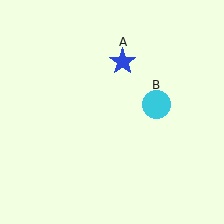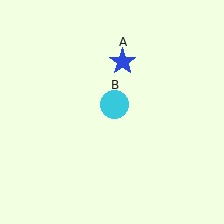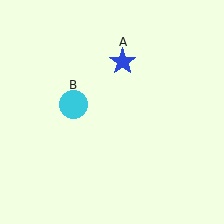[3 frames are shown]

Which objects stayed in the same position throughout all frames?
Blue star (object A) remained stationary.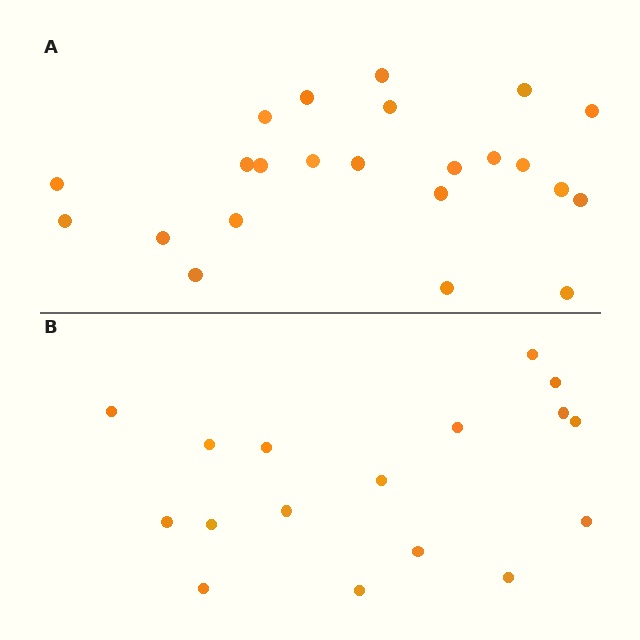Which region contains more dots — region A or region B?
Region A (the top region) has more dots.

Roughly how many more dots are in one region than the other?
Region A has about 6 more dots than region B.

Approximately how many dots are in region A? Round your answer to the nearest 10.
About 20 dots. (The exact count is 23, which rounds to 20.)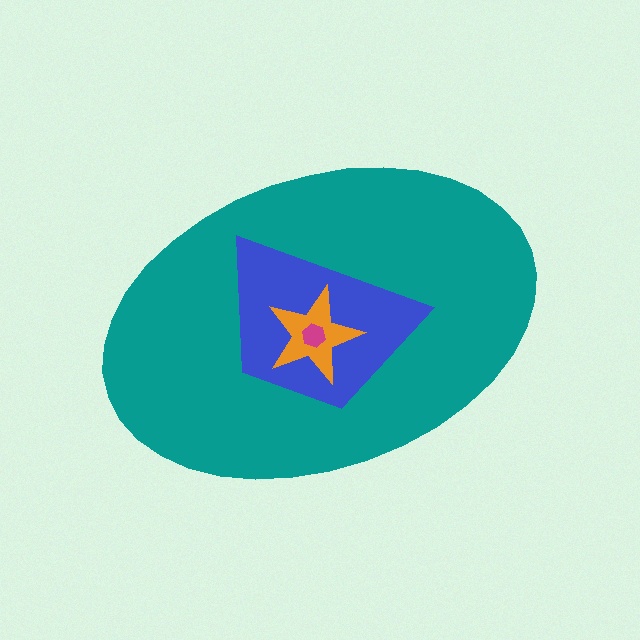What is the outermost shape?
The teal ellipse.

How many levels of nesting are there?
4.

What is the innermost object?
The magenta hexagon.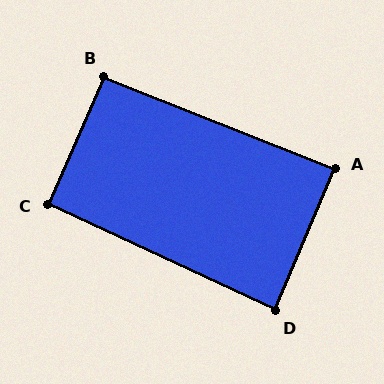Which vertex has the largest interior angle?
B, at approximately 92 degrees.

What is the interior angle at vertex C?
Approximately 91 degrees (approximately right).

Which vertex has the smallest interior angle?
D, at approximately 88 degrees.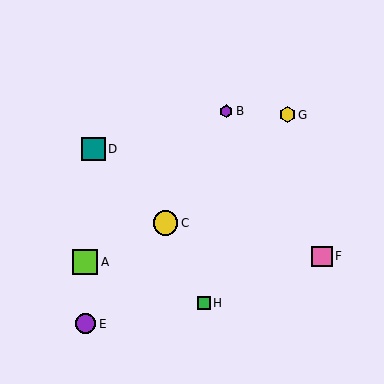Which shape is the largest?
The lime square (labeled A) is the largest.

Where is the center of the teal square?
The center of the teal square is at (94, 149).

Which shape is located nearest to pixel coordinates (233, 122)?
The purple hexagon (labeled B) at (226, 111) is nearest to that location.